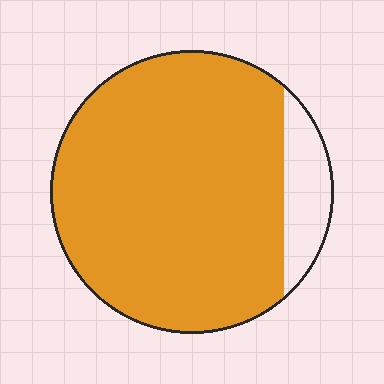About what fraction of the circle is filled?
About seven eighths (7/8).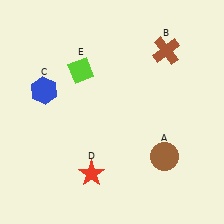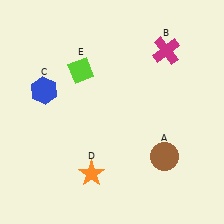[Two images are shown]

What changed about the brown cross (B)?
In Image 1, B is brown. In Image 2, it changed to magenta.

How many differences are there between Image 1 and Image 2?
There are 2 differences between the two images.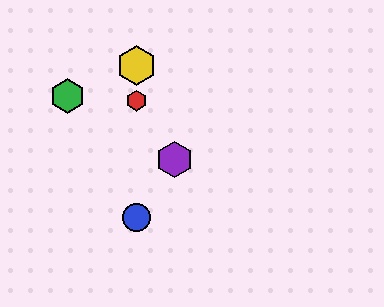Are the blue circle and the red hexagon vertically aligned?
Yes, both are at x≈137.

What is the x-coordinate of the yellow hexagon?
The yellow hexagon is at x≈137.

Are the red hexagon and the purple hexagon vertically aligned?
No, the red hexagon is at x≈137 and the purple hexagon is at x≈175.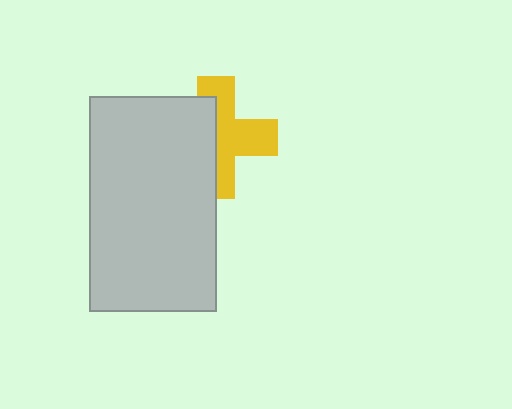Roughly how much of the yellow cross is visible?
About half of it is visible (roughly 53%).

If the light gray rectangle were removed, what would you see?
You would see the complete yellow cross.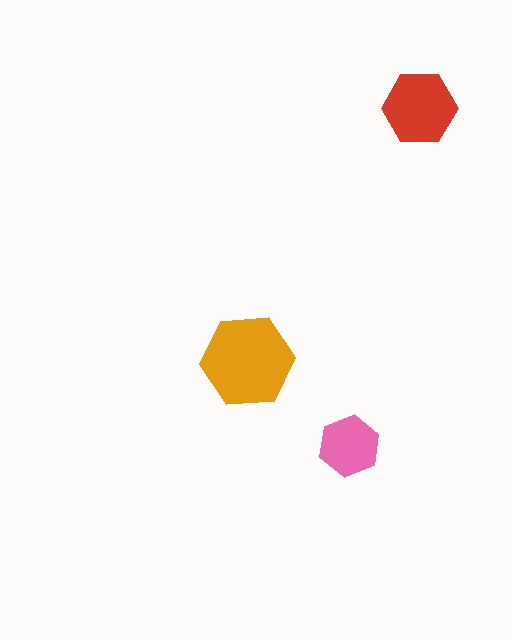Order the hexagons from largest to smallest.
the orange one, the red one, the pink one.